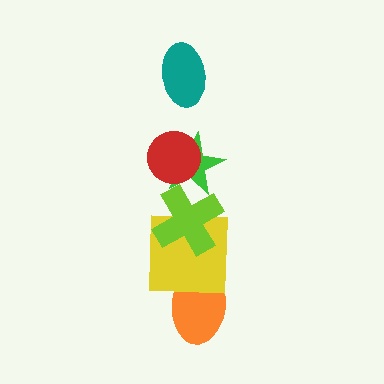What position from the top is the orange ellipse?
The orange ellipse is 6th from the top.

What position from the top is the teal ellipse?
The teal ellipse is 1st from the top.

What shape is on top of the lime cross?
The green star is on top of the lime cross.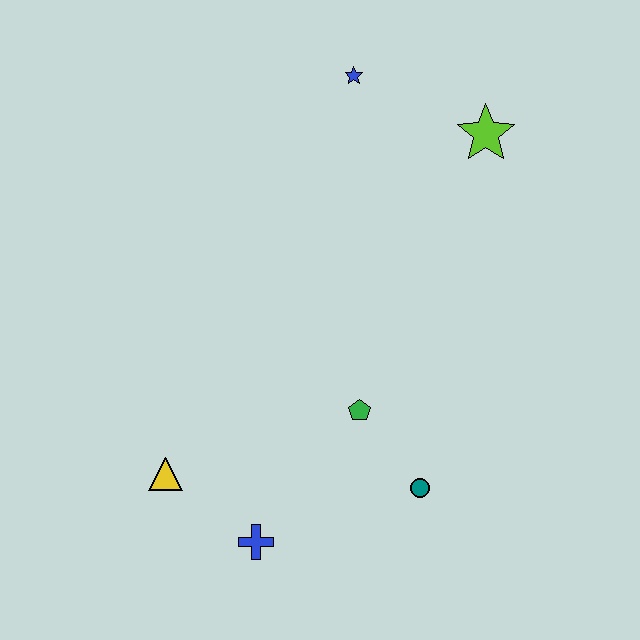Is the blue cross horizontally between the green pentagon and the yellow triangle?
Yes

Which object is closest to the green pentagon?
The teal circle is closest to the green pentagon.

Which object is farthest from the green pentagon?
The blue star is farthest from the green pentagon.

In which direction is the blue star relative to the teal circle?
The blue star is above the teal circle.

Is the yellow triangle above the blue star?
No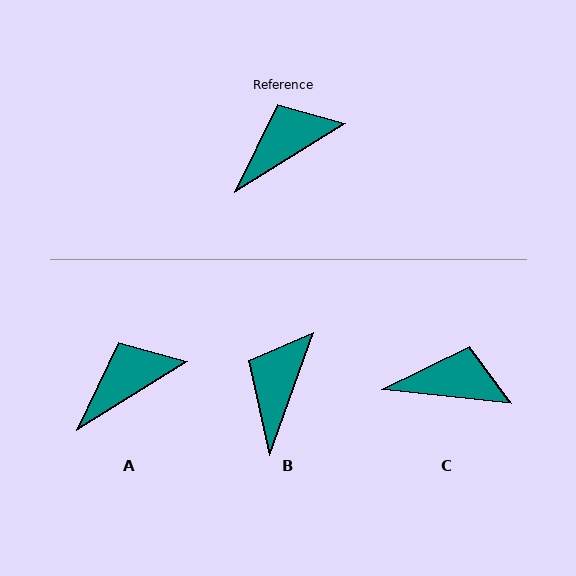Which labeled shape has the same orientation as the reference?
A.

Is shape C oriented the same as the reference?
No, it is off by about 38 degrees.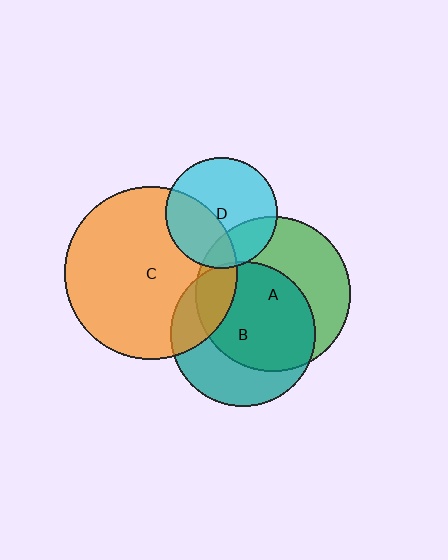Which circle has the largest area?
Circle C (orange).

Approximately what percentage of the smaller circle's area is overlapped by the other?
Approximately 35%.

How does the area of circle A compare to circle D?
Approximately 1.9 times.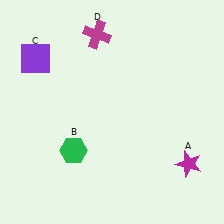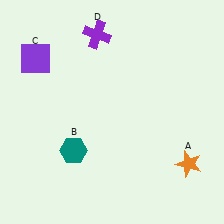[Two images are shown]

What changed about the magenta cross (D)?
In Image 1, D is magenta. In Image 2, it changed to purple.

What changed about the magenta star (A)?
In Image 1, A is magenta. In Image 2, it changed to orange.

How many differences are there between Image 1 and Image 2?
There are 3 differences between the two images.